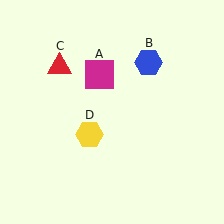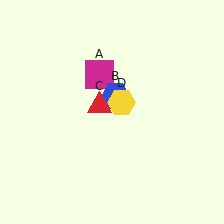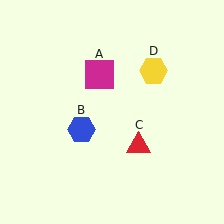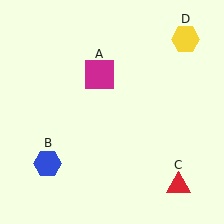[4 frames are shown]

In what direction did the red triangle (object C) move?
The red triangle (object C) moved down and to the right.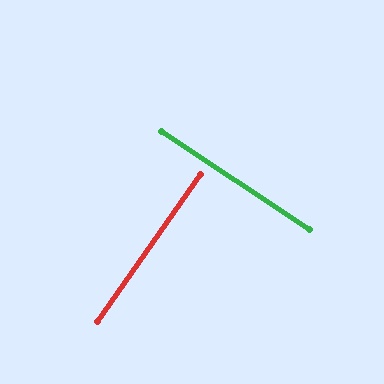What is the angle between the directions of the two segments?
Approximately 88 degrees.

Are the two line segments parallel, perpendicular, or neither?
Perpendicular — they meet at approximately 88°.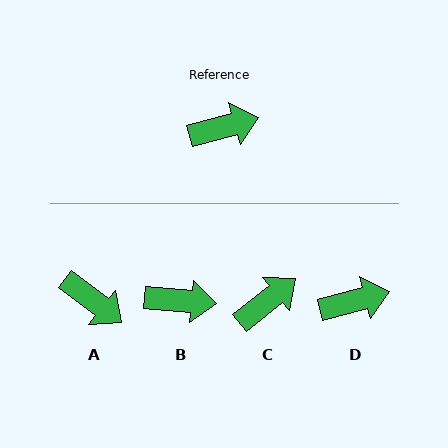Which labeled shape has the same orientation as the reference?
D.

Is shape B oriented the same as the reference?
No, it is off by about 21 degrees.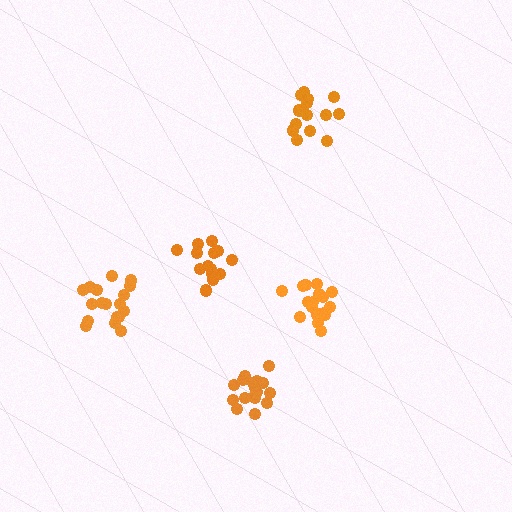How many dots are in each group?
Group 1: 16 dots, Group 2: 18 dots, Group 3: 19 dots, Group 4: 17 dots, Group 5: 14 dots (84 total).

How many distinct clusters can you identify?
There are 5 distinct clusters.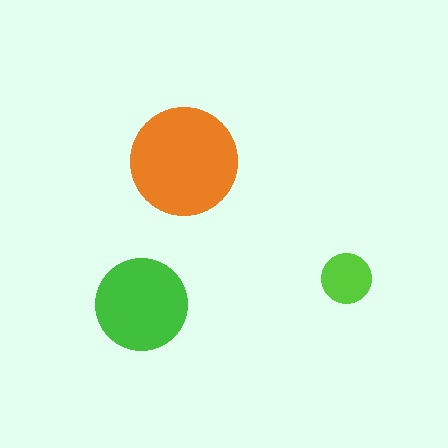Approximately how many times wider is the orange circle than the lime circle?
About 2 times wider.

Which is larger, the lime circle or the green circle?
The green one.